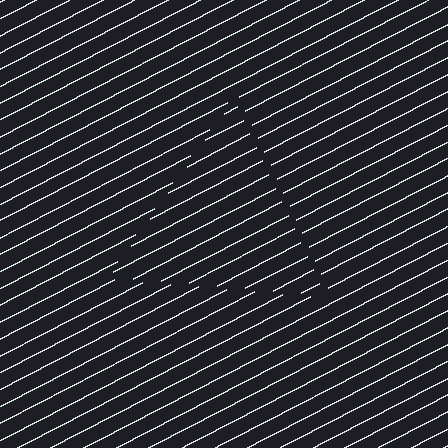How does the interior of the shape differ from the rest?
The interior of the shape contains the same grating, shifted by half a period — the contour is defined by the phase discontinuity where line-ends from the inner and outer gratings abut.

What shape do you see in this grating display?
An illusory triangle. The interior of the shape contains the same grating, shifted by half a period — the contour is defined by the phase discontinuity where line-ends from the inner and outer gratings abut.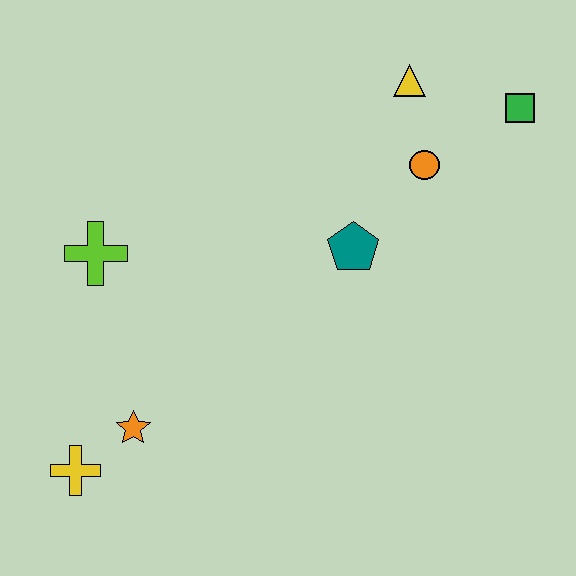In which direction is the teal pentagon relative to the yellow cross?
The teal pentagon is to the right of the yellow cross.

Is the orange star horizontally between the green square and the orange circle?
No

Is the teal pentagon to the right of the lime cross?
Yes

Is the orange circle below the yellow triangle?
Yes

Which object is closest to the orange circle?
The yellow triangle is closest to the orange circle.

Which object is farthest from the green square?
The yellow cross is farthest from the green square.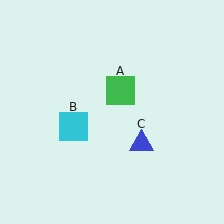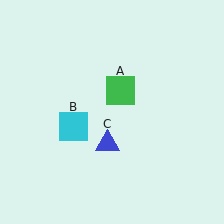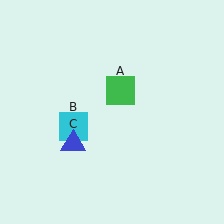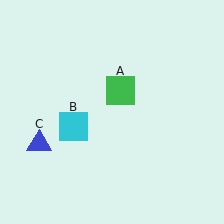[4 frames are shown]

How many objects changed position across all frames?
1 object changed position: blue triangle (object C).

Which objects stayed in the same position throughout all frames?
Green square (object A) and cyan square (object B) remained stationary.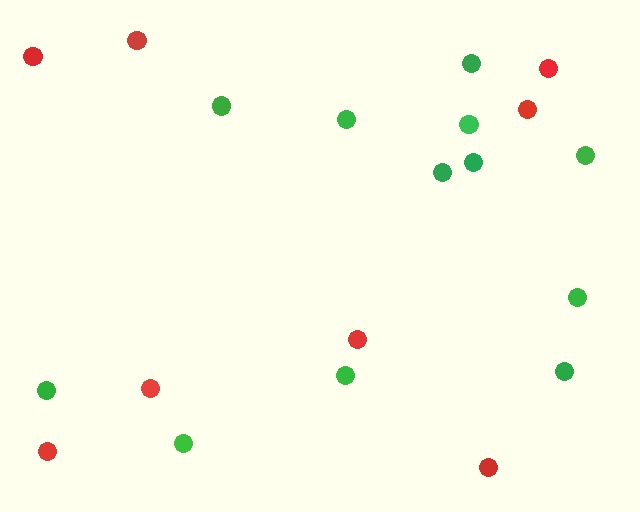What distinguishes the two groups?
There are 2 groups: one group of red circles (8) and one group of green circles (12).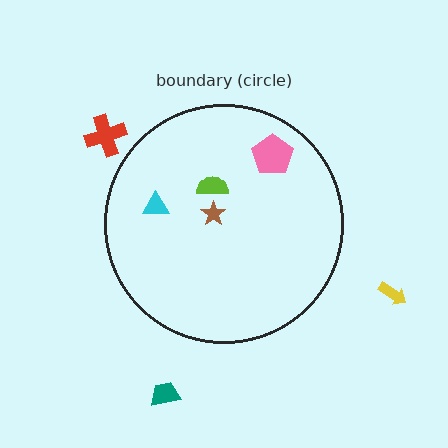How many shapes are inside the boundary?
4 inside, 3 outside.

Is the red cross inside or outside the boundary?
Outside.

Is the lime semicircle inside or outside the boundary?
Inside.